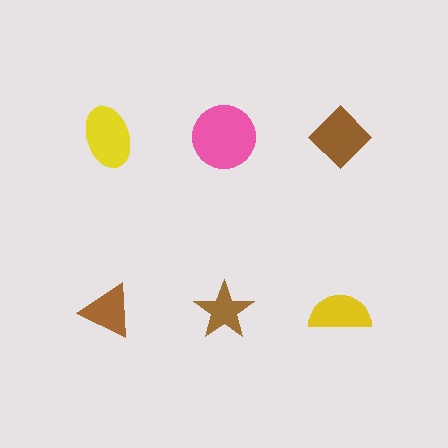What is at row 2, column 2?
A brown star.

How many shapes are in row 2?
3 shapes.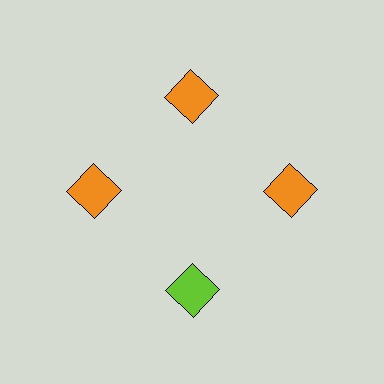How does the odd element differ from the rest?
It has a different color: lime instead of orange.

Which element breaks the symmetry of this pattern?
The lime square at roughly the 6 o'clock position breaks the symmetry. All other shapes are orange squares.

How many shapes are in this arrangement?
There are 4 shapes arranged in a ring pattern.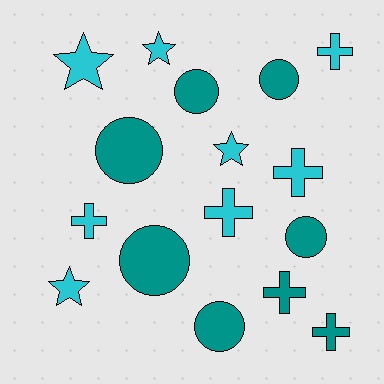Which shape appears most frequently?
Cross, with 6 objects.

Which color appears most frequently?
Cyan, with 8 objects.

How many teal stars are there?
There are no teal stars.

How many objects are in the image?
There are 16 objects.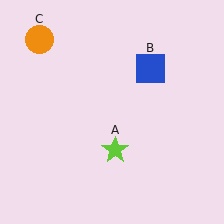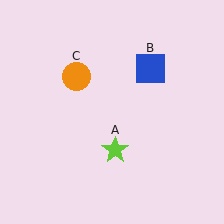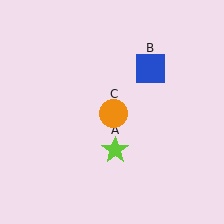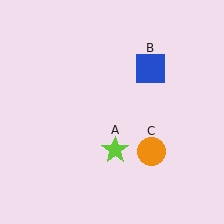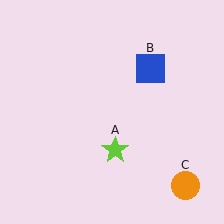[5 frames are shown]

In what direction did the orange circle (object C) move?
The orange circle (object C) moved down and to the right.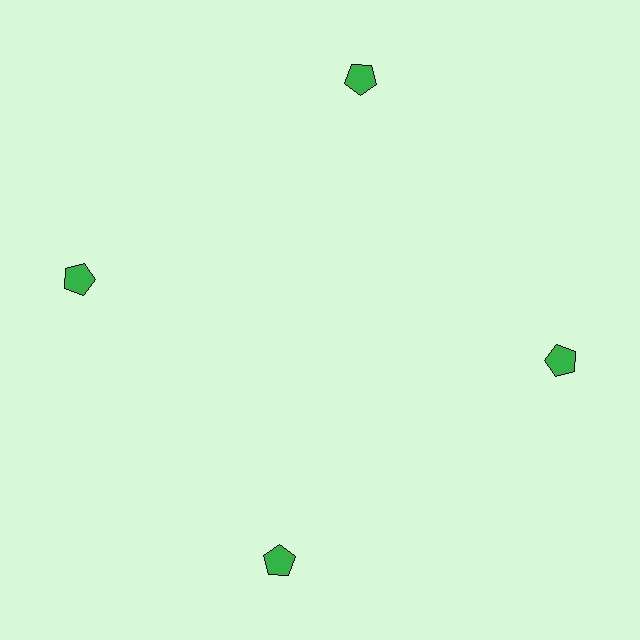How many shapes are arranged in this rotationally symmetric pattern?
There are 4 shapes, arranged in 4 groups of 1.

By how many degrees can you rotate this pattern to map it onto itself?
The pattern maps onto itself every 90 degrees of rotation.